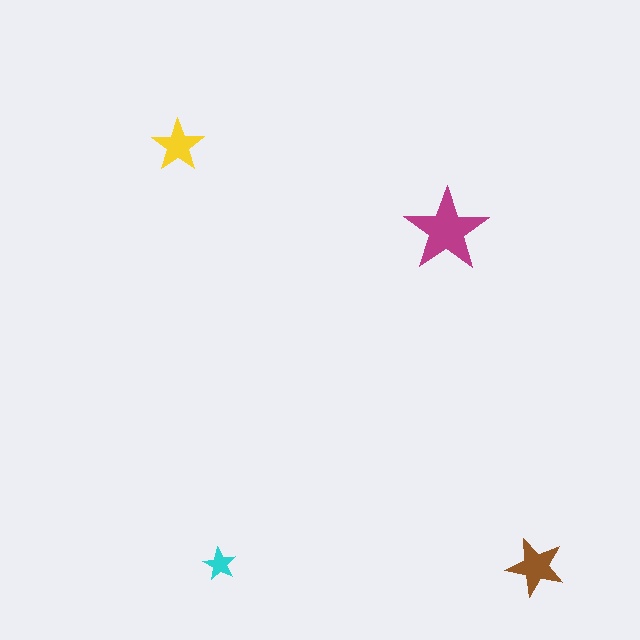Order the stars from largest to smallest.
the magenta one, the brown one, the yellow one, the cyan one.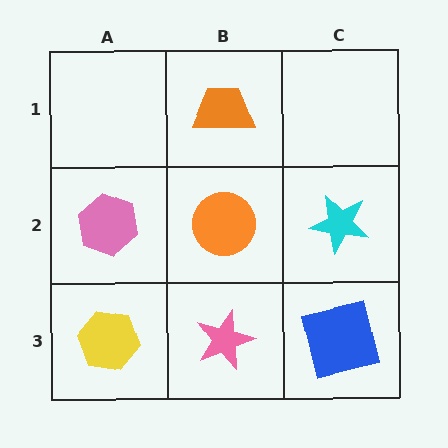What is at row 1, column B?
An orange trapezoid.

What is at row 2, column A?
A pink hexagon.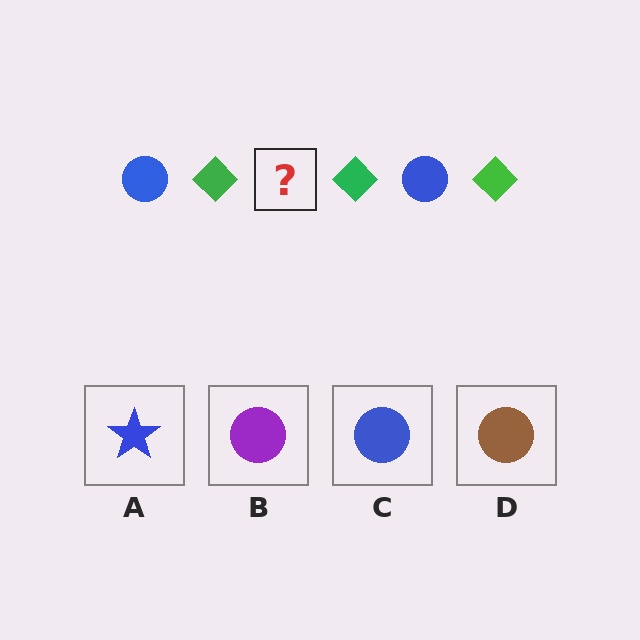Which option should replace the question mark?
Option C.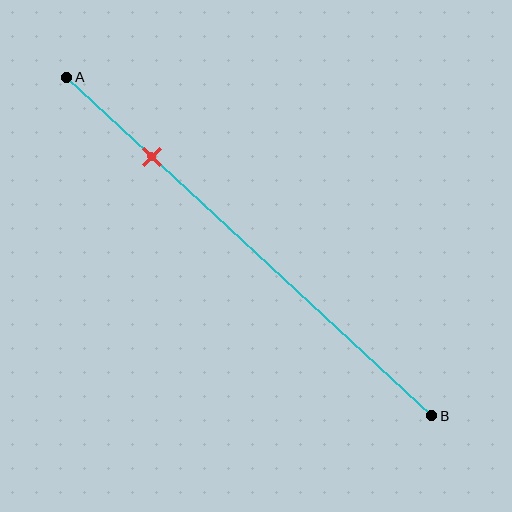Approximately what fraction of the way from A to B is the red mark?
The red mark is approximately 25% of the way from A to B.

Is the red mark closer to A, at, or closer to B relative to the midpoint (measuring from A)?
The red mark is closer to point A than the midpoint of segment AB.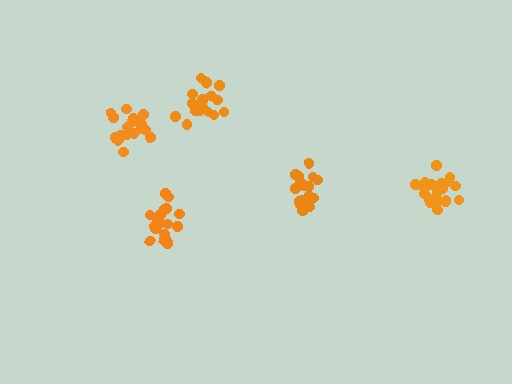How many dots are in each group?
Group 1: 20 dots, Group 2: 20 dots, Group 3: 20 dots, Group 4: 19 dots, Group 5: 17 dots (96 total).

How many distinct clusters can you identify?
There are 5 distinct clusters.